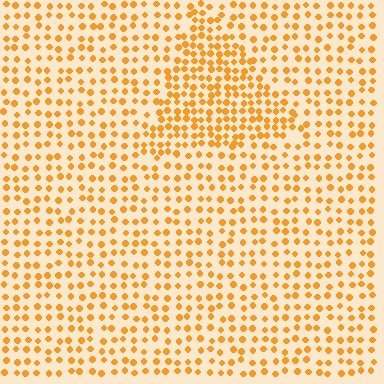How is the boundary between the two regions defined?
The boundary is defined by a change in element density (approximately 1.7x ratio). All elements are the same color, size, and shape.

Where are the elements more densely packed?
The elements are more densely packed inside the triangle boundary.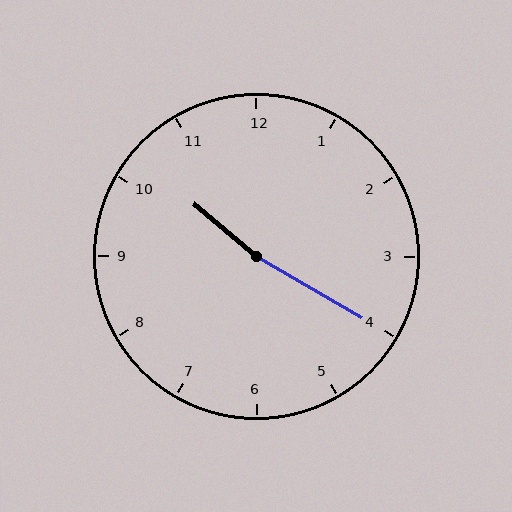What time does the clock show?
10:20.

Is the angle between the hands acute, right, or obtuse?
It is obtuse.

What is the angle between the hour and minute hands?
Approximately 170 degrees.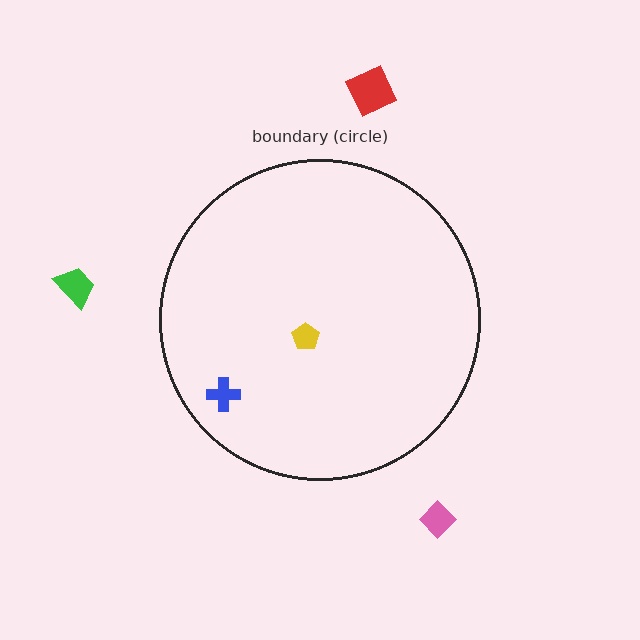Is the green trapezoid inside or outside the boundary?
Outside.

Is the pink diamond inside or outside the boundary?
Outside.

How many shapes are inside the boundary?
2 inside, 3 outside.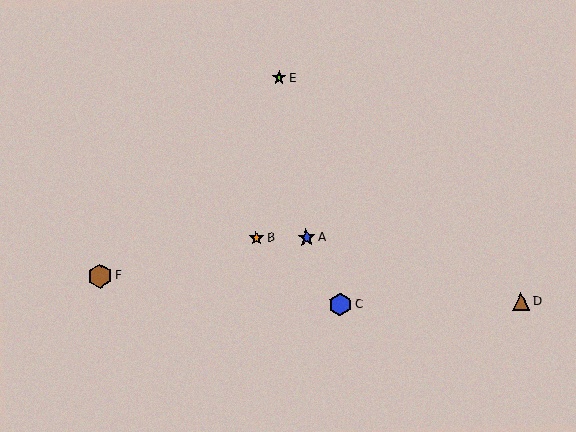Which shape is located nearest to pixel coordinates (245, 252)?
The orange star (labeled B) at (256, 238) is nearest to that location.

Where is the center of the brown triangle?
The center of the brown triangle is at (521, 301).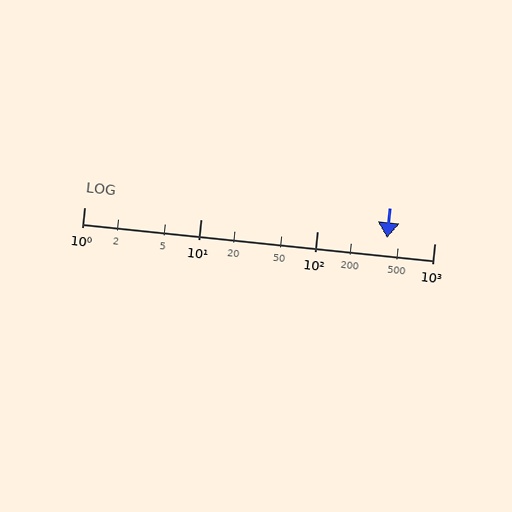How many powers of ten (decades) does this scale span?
The scale spans 3 decades, from 1 to 1000.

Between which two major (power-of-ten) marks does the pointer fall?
The pointer is between 100 and 1000.